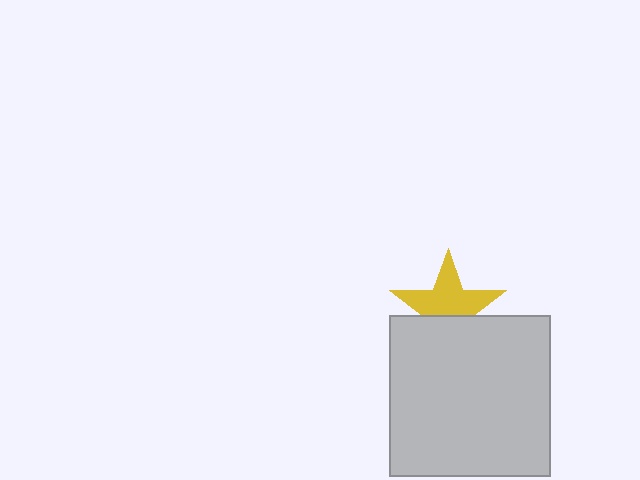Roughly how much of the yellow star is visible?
About half of it is visible (roughly 62%).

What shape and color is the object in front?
The object in front is a light gray square.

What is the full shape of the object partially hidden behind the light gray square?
The partially hidden object is a yellow star.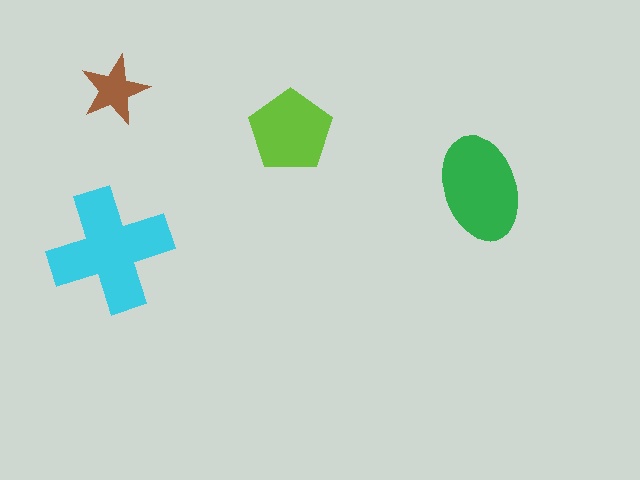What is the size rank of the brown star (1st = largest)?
4th.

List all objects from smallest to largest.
The brown star, the lime pentagon, the green ellipse, the cyan cross.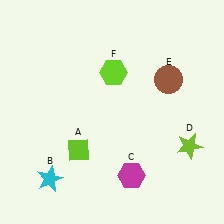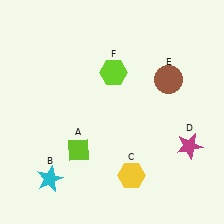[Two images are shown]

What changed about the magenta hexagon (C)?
In Image 1, C is magenta. In Image 2, it changed to yellow.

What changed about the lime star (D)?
In Image 1, D is lime. In Image 2, it changed to magenta.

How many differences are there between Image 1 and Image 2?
There are 2 differences between the two images.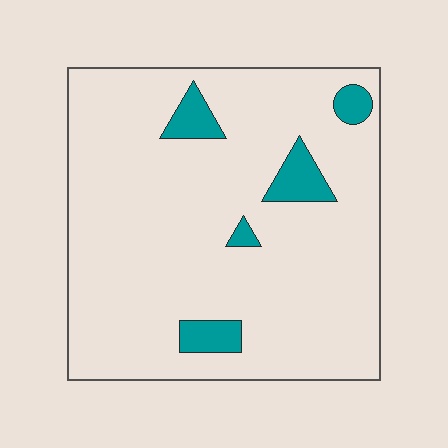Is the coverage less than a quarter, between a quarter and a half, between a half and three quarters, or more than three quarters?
Less than a quarter.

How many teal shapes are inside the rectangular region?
5.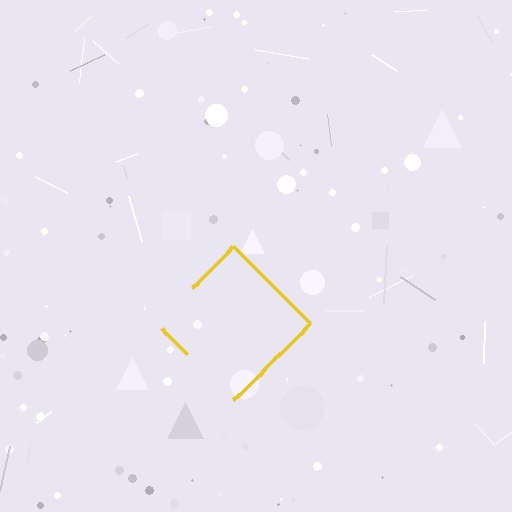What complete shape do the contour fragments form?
The contour fragments form a diamond.